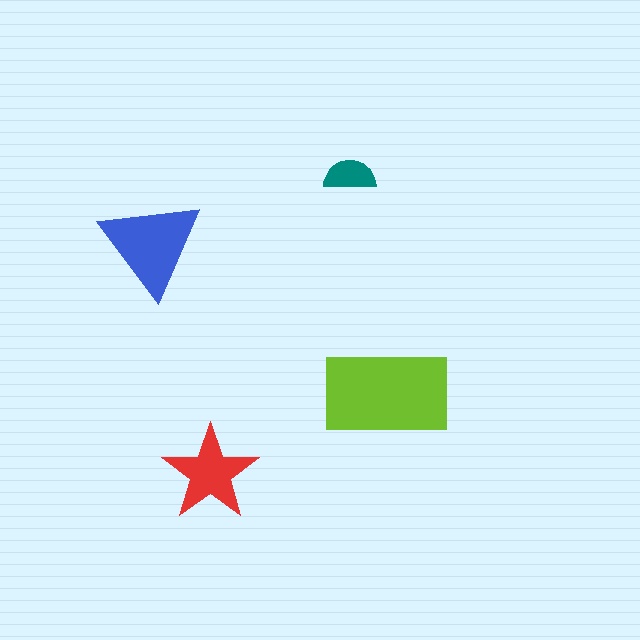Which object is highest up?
The teal semicircle is topmost.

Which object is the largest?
The lime rectangle.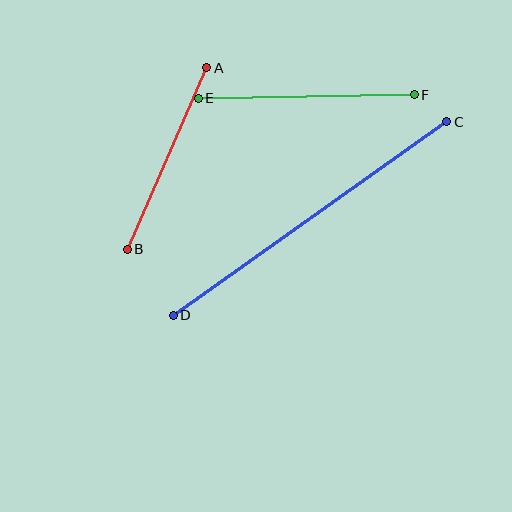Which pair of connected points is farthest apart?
Points C and D are farthest apart.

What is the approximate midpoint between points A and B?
The midpoint is at approximately (167, 159) pixels.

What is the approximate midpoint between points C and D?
The midpoint is at approximately (310, 218) pixels.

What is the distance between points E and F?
The distance is approximately 216 pixels.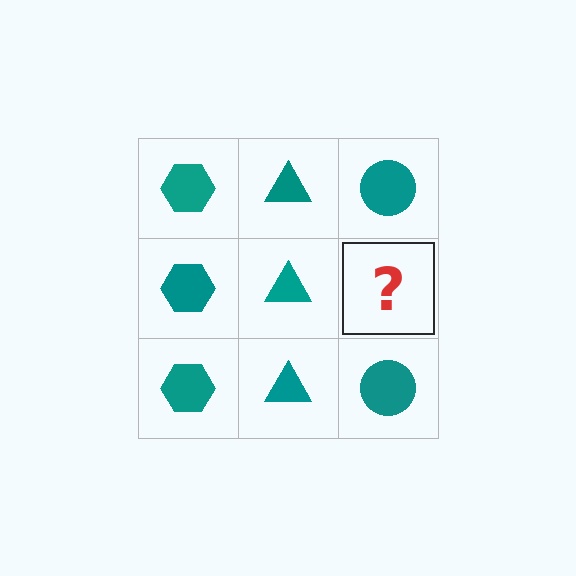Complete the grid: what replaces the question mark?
The question mark should be replaced with a teal circle.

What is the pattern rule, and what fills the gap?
The rule is that each column has a consistent shape. The gap should be filled with a teal circle.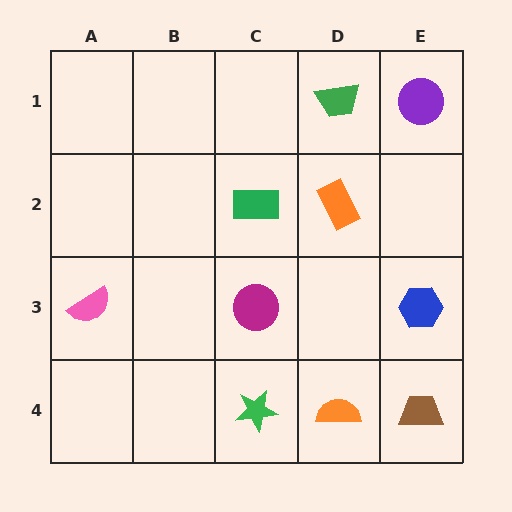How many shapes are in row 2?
2 shapes.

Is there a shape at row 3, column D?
No, that cell is empty.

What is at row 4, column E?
A brown trapezoid.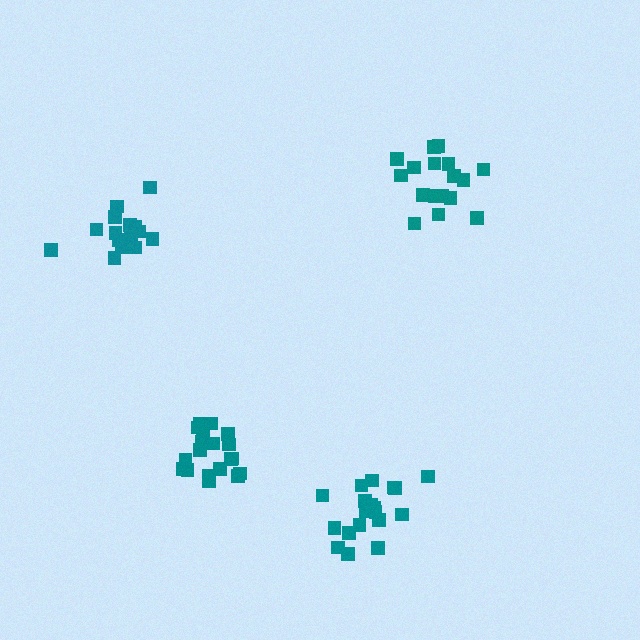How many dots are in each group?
Group 1: 16 dots, Group 2: 19 dots, Group 3: 17 dots, Group 4: 19 dots (71 total).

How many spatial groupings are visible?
There are 4 spatial groupings.